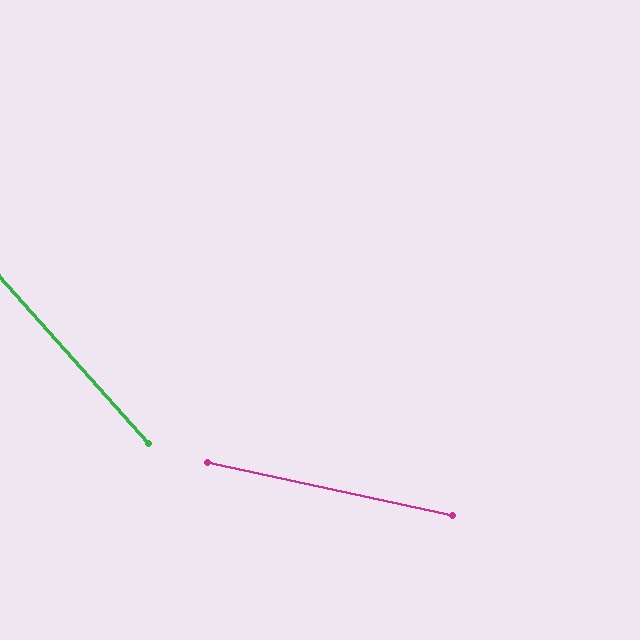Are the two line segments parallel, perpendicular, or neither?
Neither parallel nor perpendicular — they differ by about 36°.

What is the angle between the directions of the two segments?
Approximately 36 degrees.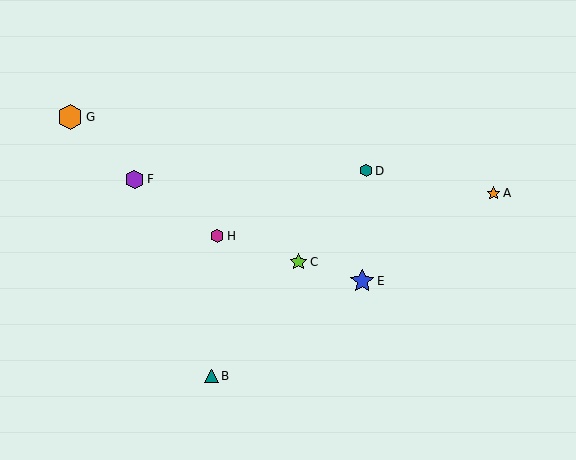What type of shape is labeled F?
Shape F is a purple hexagon.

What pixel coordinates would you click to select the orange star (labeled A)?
Click at (493, 193) to select the orange star A.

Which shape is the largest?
The orange hexagon (labeled G) is the largest.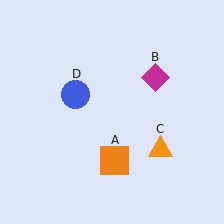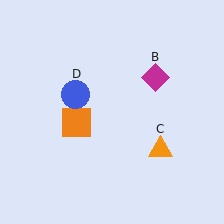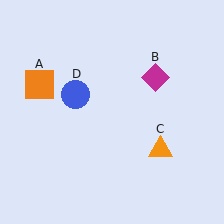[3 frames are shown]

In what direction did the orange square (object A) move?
The orange square (object A) moved up and to the left.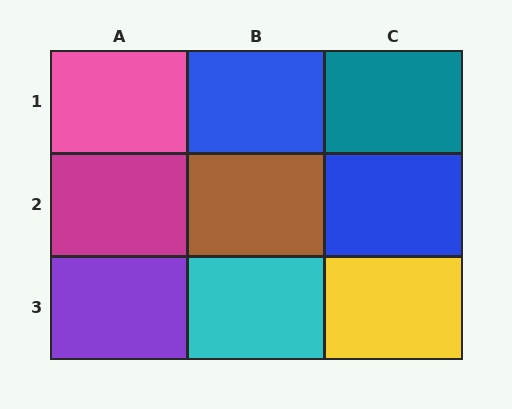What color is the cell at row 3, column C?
Yellow.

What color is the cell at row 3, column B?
Cyan.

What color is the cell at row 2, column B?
Brown.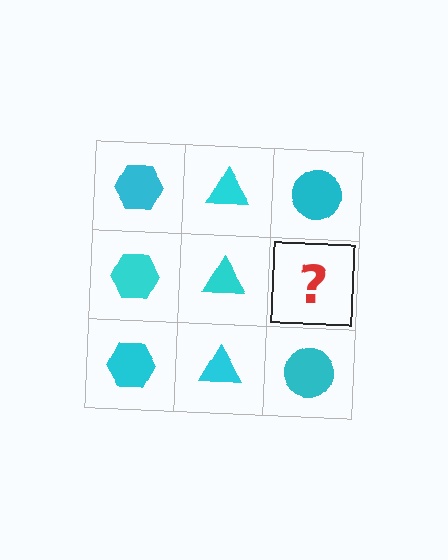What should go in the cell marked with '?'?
The missing cell should contain a cyan circle.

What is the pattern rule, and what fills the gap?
The rule is that each column has a consistent shape. The gap should be filled with a cyan circle.